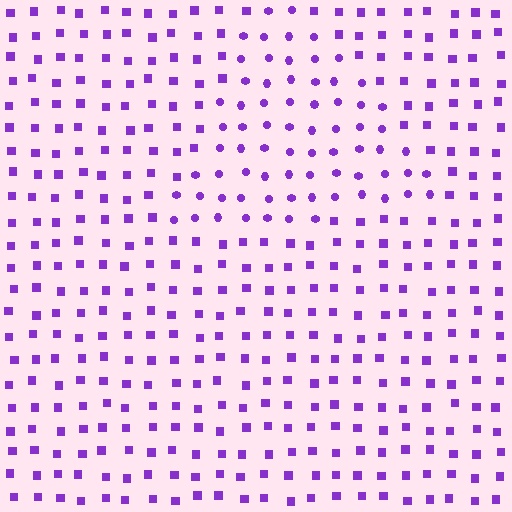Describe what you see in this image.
The image is filled with small purple elements arranged in a uniform grid. A triangle-shaped region contains circles, while the surrounding area contains squares. The boundary is defined purely by the change in element shape.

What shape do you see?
I see a triangle.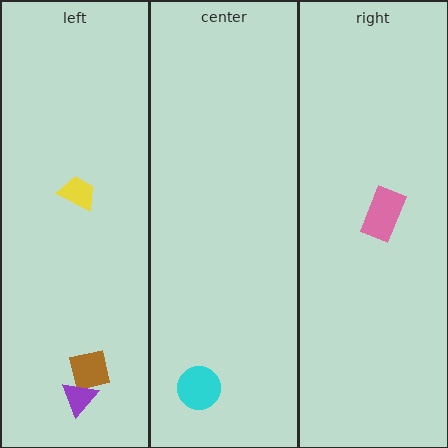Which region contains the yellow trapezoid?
The left region.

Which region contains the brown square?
The left region.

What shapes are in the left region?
The brown square, the yellow trapezoid, the purple triangle.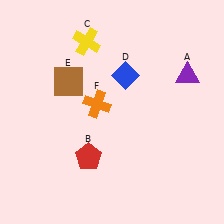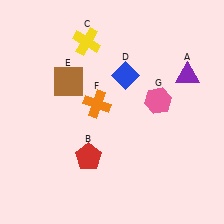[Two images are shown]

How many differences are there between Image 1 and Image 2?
There is 1 difference between the two images.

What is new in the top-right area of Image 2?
A pink hexagon (G) was added in the top-right area of Image 2.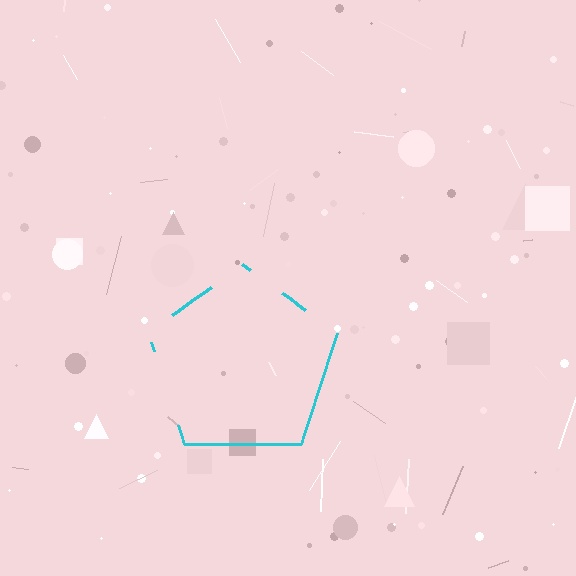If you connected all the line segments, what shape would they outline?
They would outline a pentagon.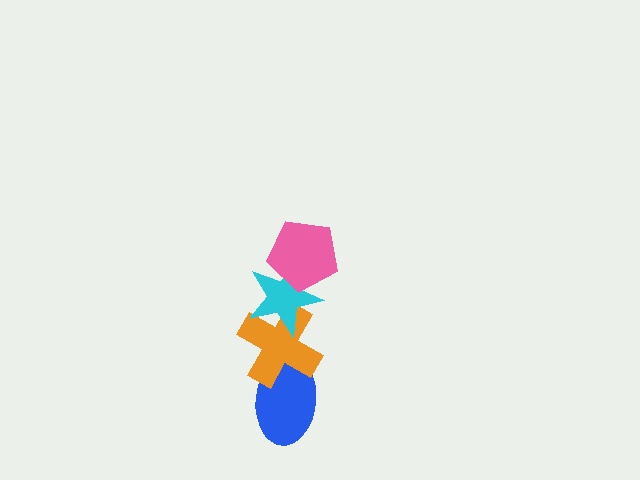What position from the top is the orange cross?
The orange cross is 3rd from the top.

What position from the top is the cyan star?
The cyan star is 2nd from the top.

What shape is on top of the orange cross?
The cyan star is on top of the orange cross.